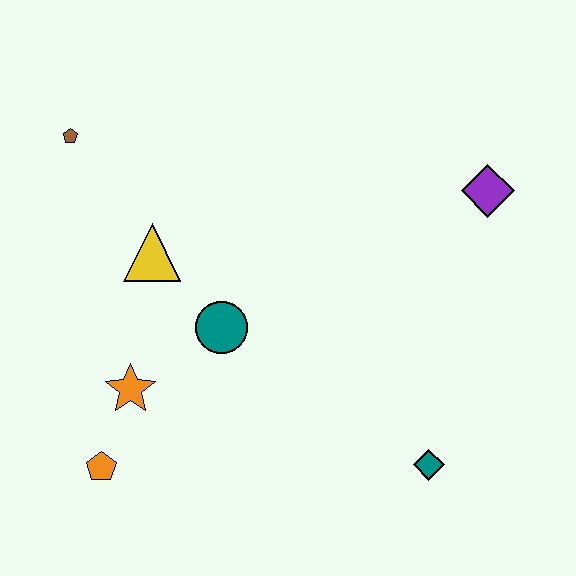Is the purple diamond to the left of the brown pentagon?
No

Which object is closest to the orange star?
The orange pentagon is closest to the orange star.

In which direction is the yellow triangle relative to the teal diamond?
The yellow triangle is to the left of the teal diamond.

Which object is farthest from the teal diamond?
The brown pentagon is farthest from the teal diamond.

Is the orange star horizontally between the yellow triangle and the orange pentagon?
Yes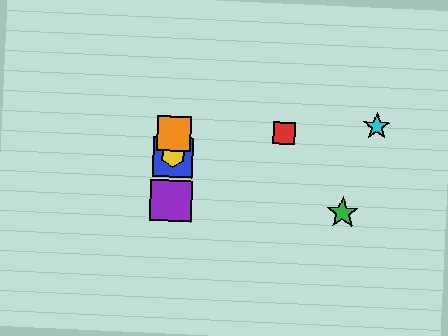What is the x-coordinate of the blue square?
The blue square is at x≈173.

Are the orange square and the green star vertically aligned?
No, the orange square is at x≈174 and the green star is at x≈343.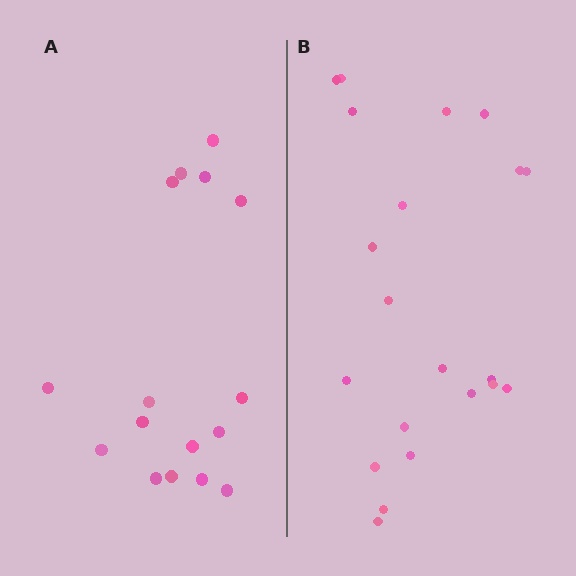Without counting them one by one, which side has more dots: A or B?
Region B (the right region) has more dots.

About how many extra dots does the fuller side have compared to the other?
Region B has about 5 more dots than region A.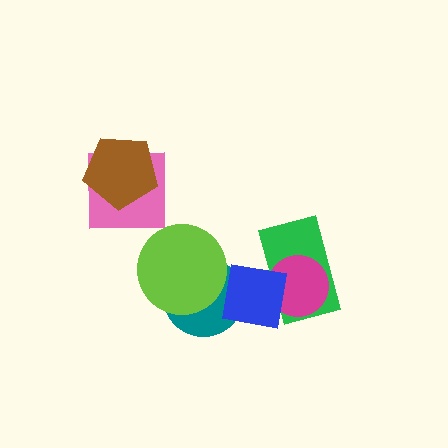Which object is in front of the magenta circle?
The blue square is in front of the magenta circle.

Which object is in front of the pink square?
The brown pentagon is in front of the pink square.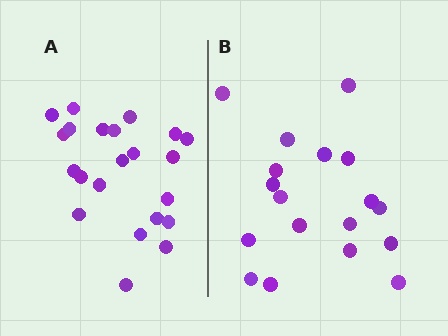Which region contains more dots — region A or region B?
Region A (the left region) has more dots.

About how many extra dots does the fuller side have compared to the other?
Region A has about 4 more dots than region B.